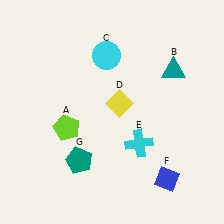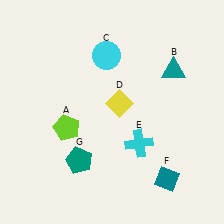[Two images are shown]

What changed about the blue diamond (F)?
In Image 1, F is blue. In Image 2, it changed to teal.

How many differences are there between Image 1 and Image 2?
There is 1 difference between the two images.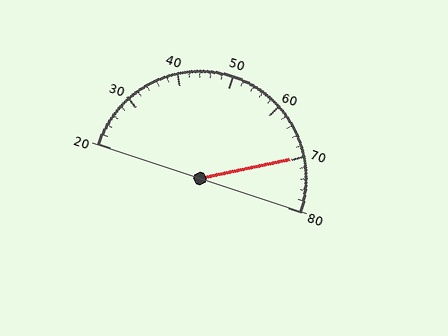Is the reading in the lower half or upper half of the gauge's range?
The reading is in the upper half of the range (20 to 80).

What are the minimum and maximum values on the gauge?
The gauge ranges from 20 to 80.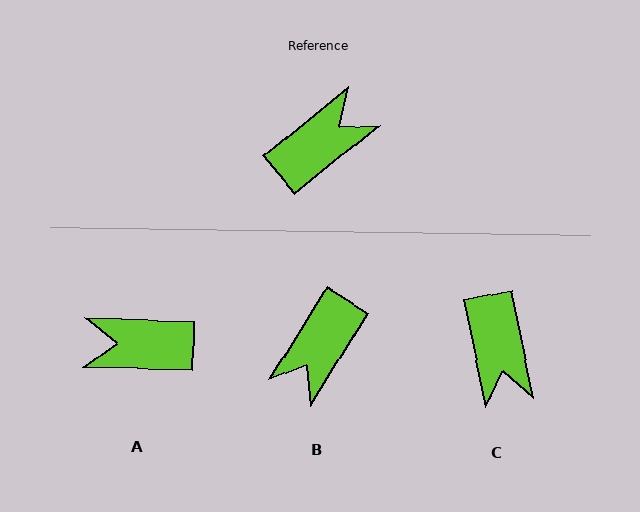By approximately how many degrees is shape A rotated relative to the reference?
Approximately 139 degrees counter-clockwise.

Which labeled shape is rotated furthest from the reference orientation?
B, about 161 degrees away.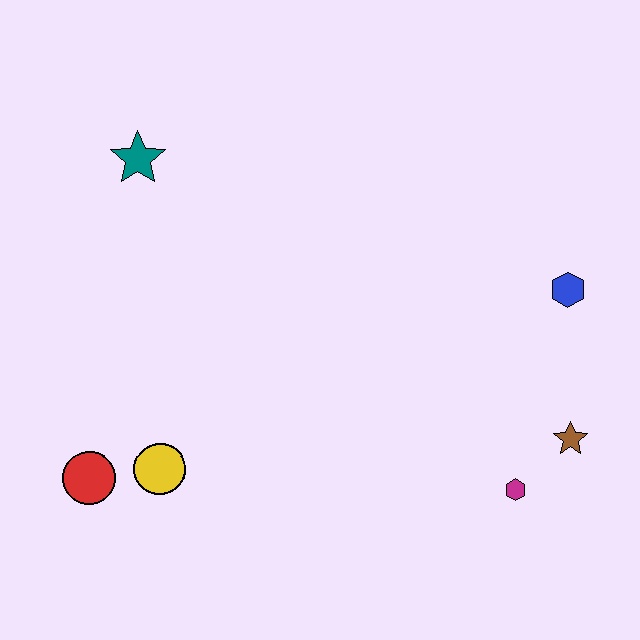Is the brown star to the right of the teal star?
Yes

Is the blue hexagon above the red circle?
Yes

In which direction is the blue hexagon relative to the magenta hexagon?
The blue hexagon is above the magenta hexagon.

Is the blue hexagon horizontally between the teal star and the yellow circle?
No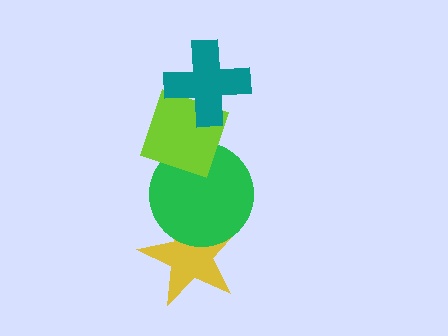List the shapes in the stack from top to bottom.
From top to bottom: the teal cross, the lime diamond, the green circle, the yellow star.